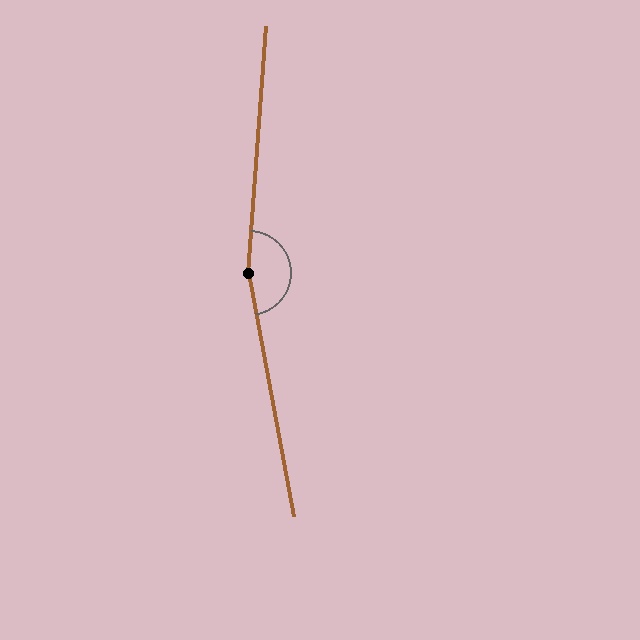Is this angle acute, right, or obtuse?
It is obtuse.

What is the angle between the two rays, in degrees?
Approximately 165 degrees.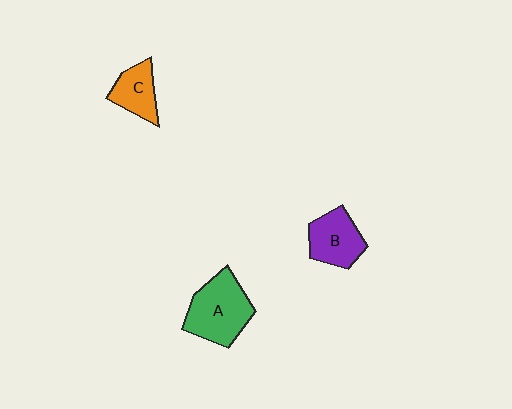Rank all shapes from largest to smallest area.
From largest to smallest: A (green), B (purple), C (orange).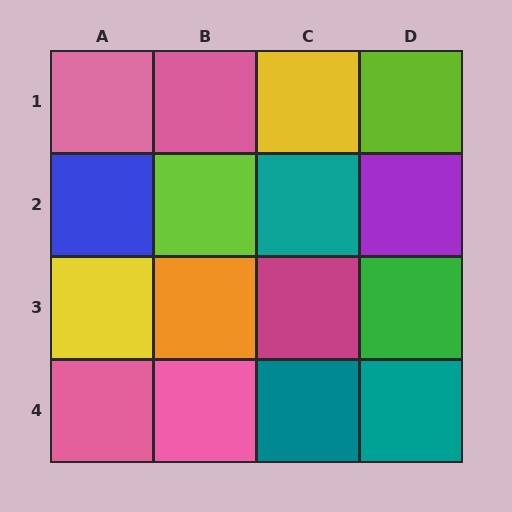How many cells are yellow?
2 cells are yellow.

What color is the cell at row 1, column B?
Pink.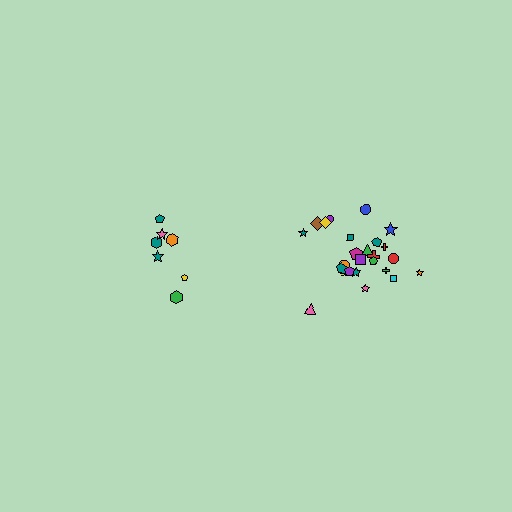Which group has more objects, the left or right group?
The right group.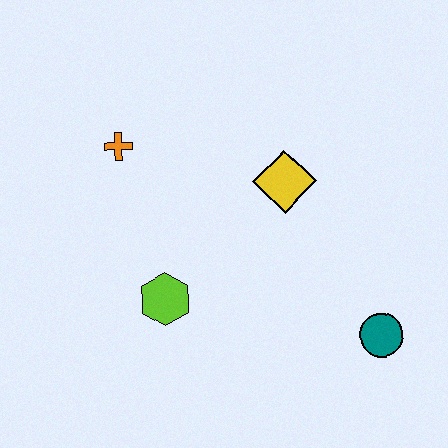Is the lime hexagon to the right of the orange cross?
Yes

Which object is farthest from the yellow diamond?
The teal circle is farthest from the yellow diamond.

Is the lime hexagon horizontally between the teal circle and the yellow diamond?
No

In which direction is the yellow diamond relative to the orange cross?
The yellow diamond is to the right of the orange cross.